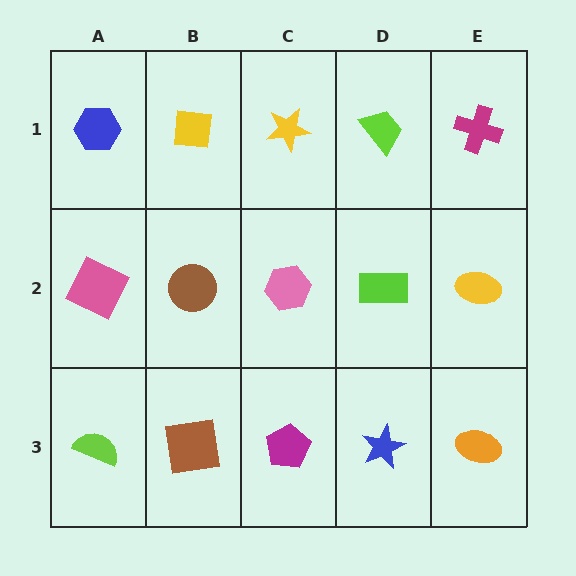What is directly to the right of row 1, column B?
A yellow star.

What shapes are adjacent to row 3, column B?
A brown circle (row 2, column B), a lime semicircle (row 3, column A), a magenta pentagon (row 3, column C).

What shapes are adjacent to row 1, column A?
A pink square (row 2, column A), a yellow square (row 1, column B).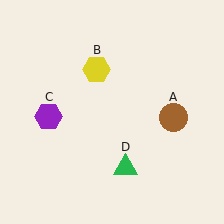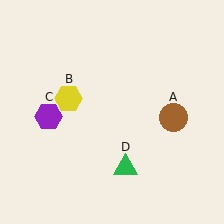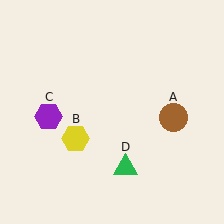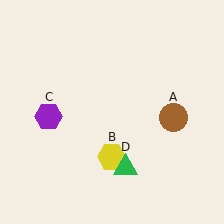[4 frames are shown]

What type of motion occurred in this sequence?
The yellow hexagon (object B) rotated counterclockwise around the center of the scene.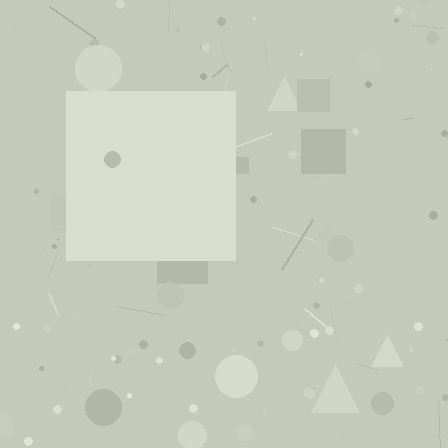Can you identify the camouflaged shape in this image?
The camouflaged shape is a square.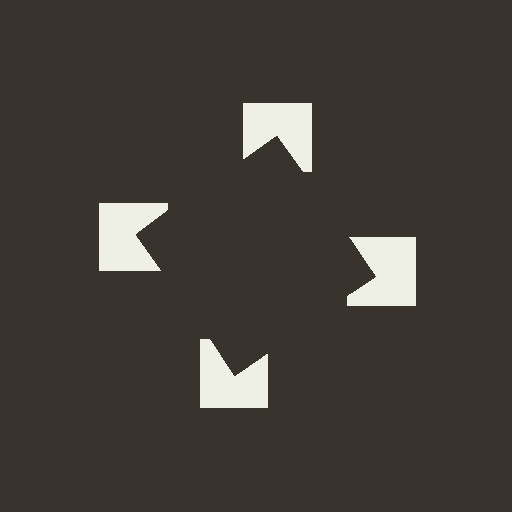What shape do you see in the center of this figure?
An illusory square — its edges are inferred from the aligned wedge cuts in the notched squares, not physically drawn.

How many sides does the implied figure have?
4 sides.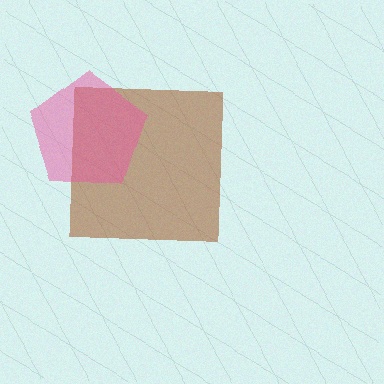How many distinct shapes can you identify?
There are 2 distinct shapes: a brown square, a pink pentagon.